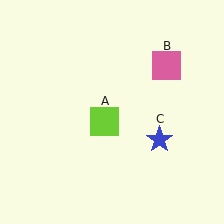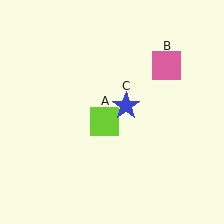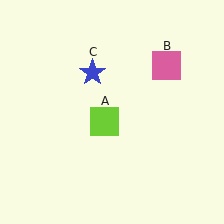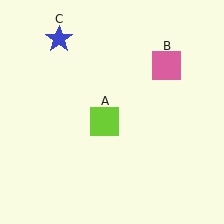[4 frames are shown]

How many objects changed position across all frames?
1 object changed position: blue star (object C).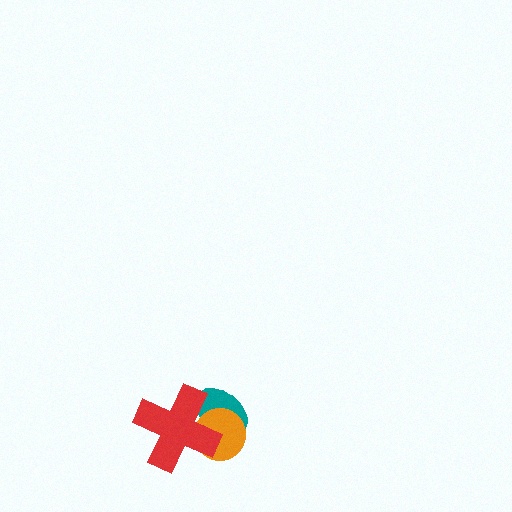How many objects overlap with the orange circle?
2 objects overlap with the orange circle.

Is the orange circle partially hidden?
Yes, it is partially covered by another shape.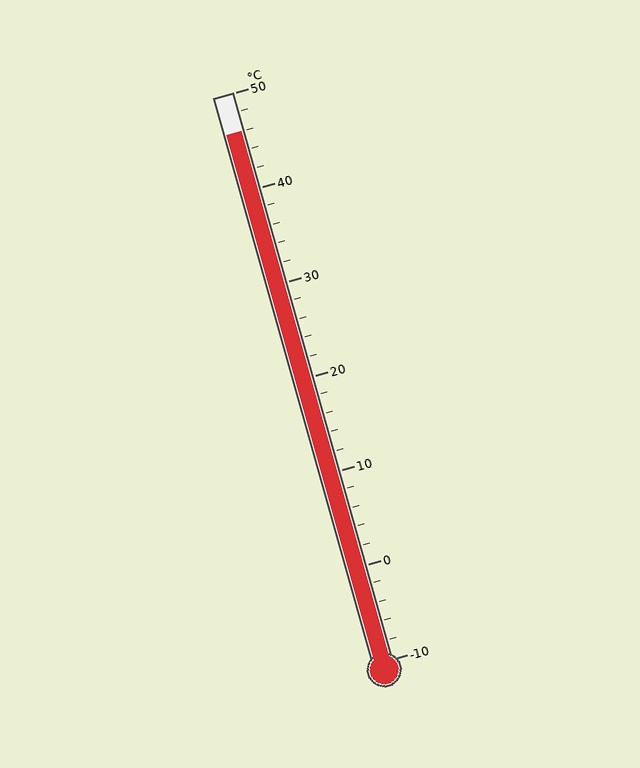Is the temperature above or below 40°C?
The temperature is above 40°C.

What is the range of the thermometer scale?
The thermometer scale ranges from -10°C to 50°C.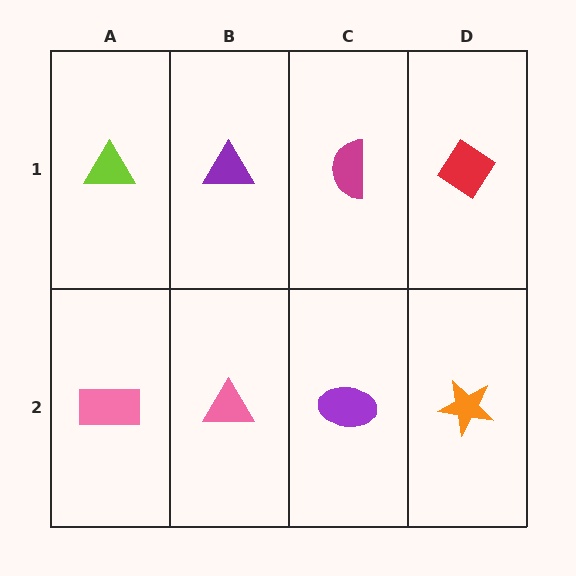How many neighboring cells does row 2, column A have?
2.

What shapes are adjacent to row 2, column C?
A magenta semicircle (row 1, column C), a pink triangle (row 2, column B), an orange star (row 2, column D).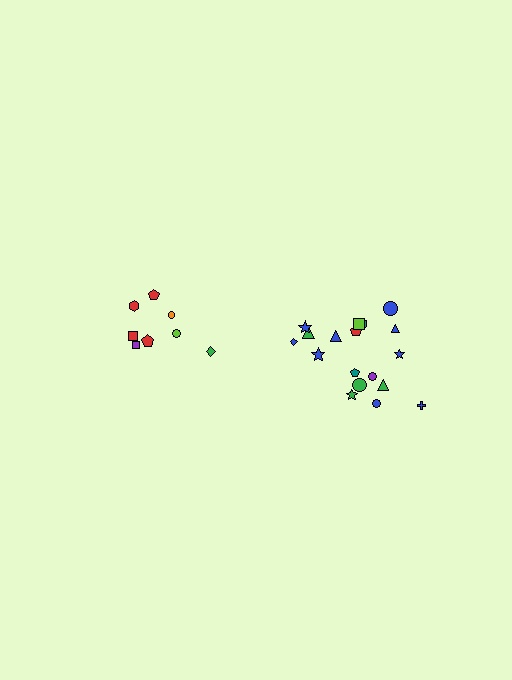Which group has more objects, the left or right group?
The right group.